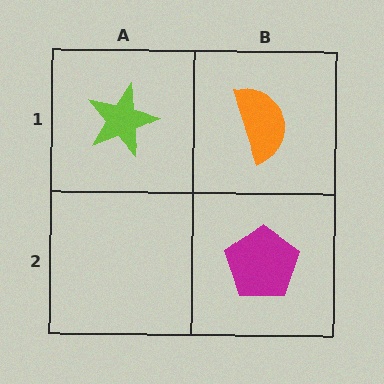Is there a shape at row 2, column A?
No, that cell is empty.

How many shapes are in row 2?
1 shape.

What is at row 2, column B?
A magenta pentagon.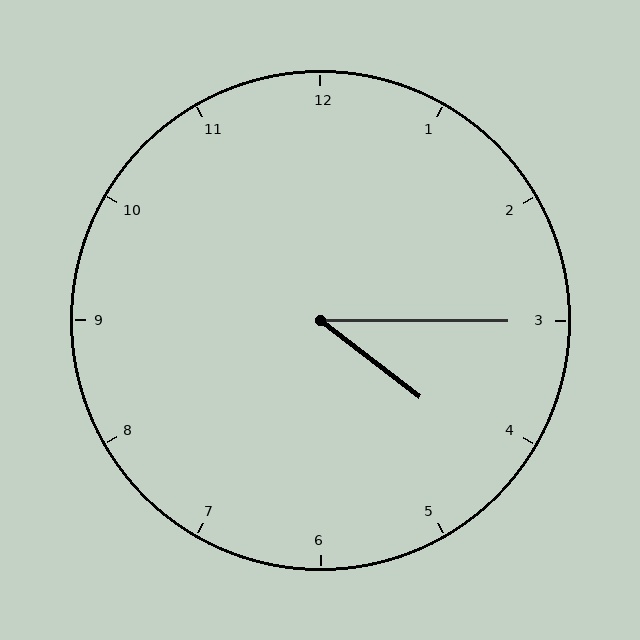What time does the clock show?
4:15.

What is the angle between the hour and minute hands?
Approximately 38 degrees.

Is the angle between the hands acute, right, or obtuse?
It is acute.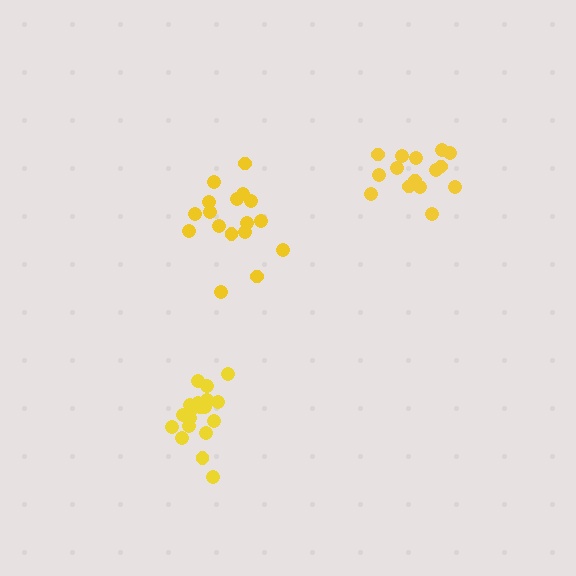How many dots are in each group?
Group 1: 19 dots, Group 2: 17 dots, Group 3: 15 dots (51 total).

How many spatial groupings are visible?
There are 3 spatial groupings.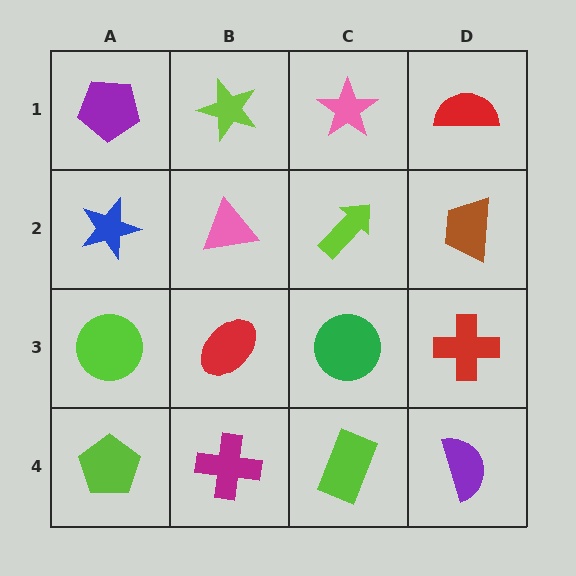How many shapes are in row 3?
4 shapes.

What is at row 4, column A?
A lime pentagon.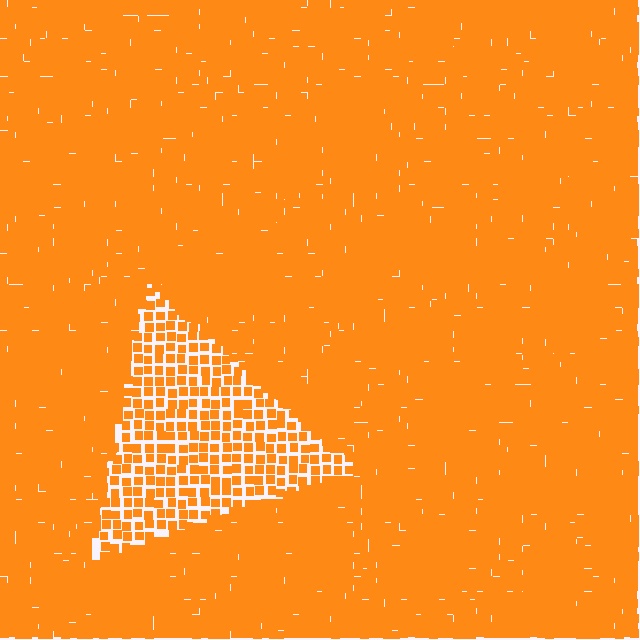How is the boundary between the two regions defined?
The boundary is defined by a change in element density (approximately 2.1x ratio). All elements are the same color, size, and shape.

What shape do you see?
I see a triangle.